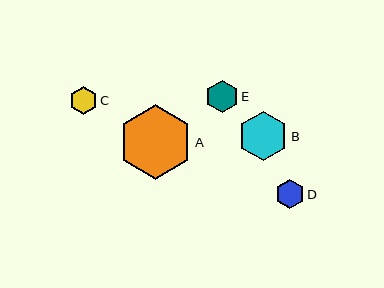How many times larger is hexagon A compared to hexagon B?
Hexagon A is approximately 1.5 times the size of hexagon B.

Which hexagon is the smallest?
Hexagon C is the smallest with a size of approximately 28 pixels.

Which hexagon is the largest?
Hexagon A is the largest with a size of approximately 74 pixels.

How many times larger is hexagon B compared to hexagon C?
Hexagon B is approximately 1.8 times the size of hexagon C.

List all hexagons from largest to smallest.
From largest to smallest: A, B, E, D, C.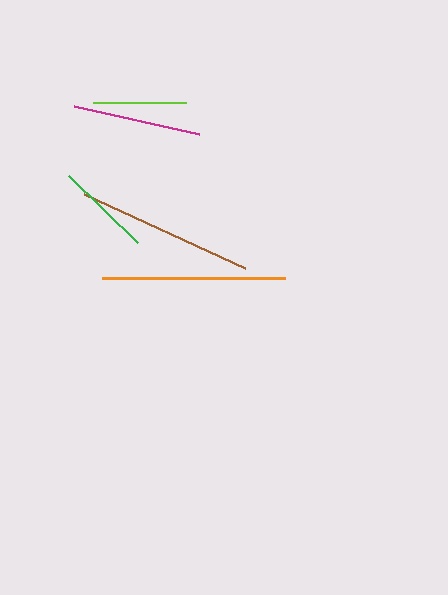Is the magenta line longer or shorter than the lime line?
The magenta line is longer than the lime line.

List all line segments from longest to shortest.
From longest to shortest: orange, brown, magenta, green, lime.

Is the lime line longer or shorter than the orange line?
The orange line is longer than the lime line.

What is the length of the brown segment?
The brown segment is approximately 178 pixels long.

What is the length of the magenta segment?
The magenta segment is approximately 128 pixels long.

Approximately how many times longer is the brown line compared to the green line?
The brown line is approximately 1.9 times the length of the green line.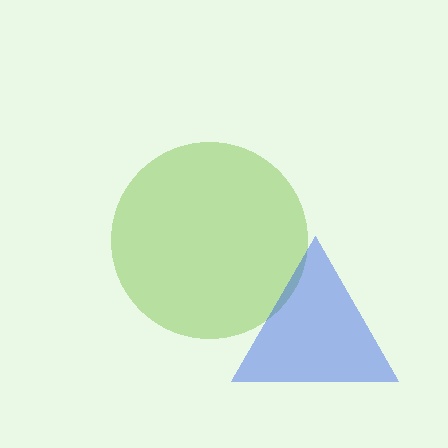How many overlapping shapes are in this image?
There are 2 overlapping shapes in the image.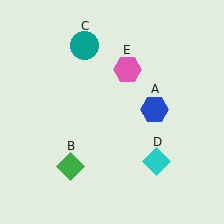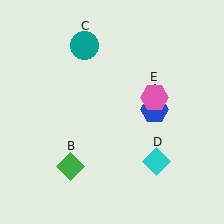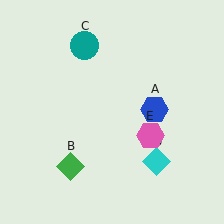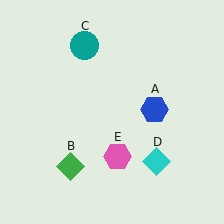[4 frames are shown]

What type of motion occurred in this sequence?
The pink hexagon (object E) rotated clockwise around the center of the scene.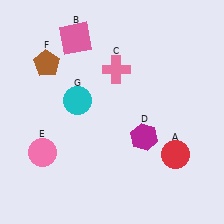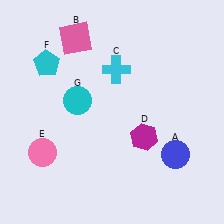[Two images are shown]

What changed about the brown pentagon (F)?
In Image 1, F is brown. In Image 2, it changed to cyan.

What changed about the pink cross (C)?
In Image 1, C is pink. In Image 2, it changed to cyan.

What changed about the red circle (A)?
In Image 1, A is red. In Image 2, it changed to blue.